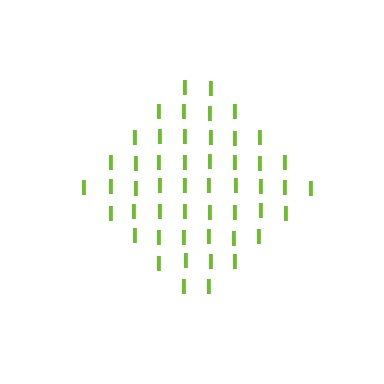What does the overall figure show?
The overall figure shows a diamond.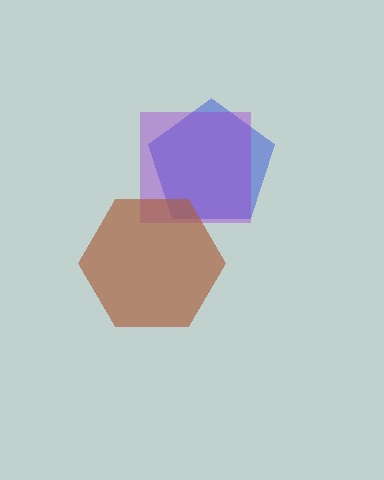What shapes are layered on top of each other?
The layered shapes are: a blue pentagon, a purple square, a brown hexagon.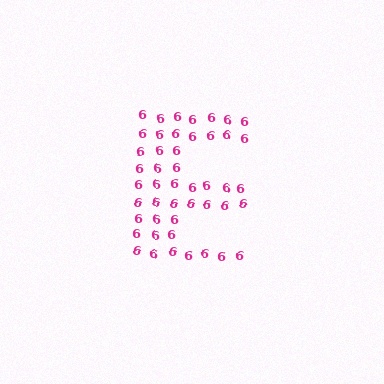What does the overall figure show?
The overall figure shows the letter E.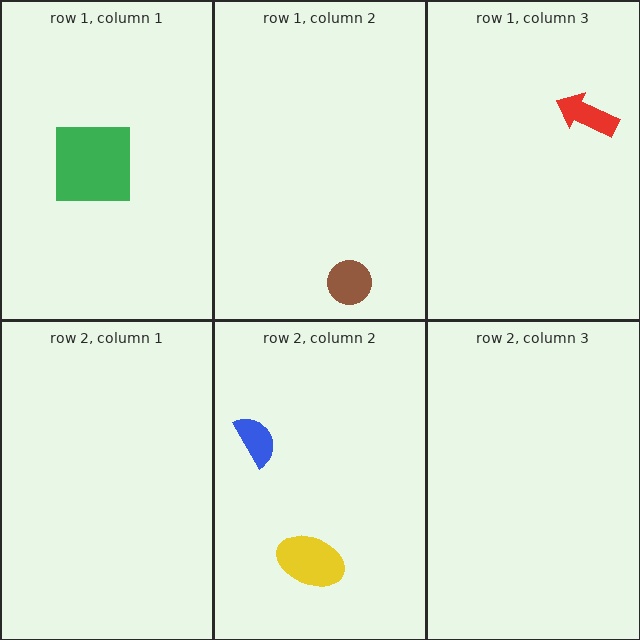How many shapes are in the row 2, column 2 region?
2.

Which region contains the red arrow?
The row 1, column 3 region.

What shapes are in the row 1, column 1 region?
The green square.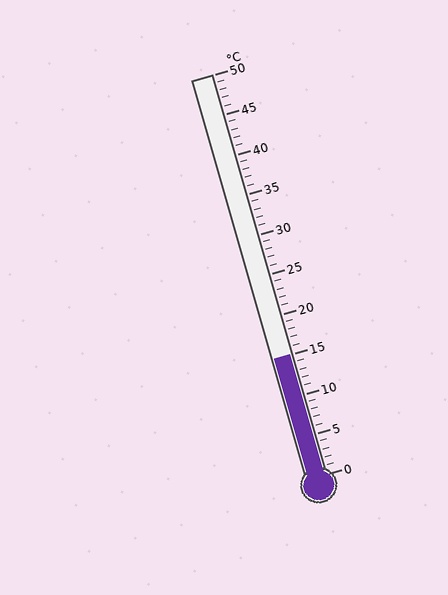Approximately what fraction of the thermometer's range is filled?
The thermometer is filled to approximately 30% of its range.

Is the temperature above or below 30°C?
The temperature is below 30°C.